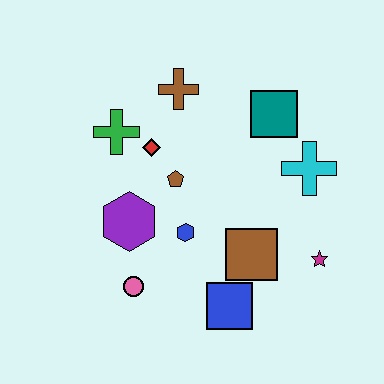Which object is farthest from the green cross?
The magenta star is farthest from the green cross.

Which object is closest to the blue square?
The brown square is closest to the blue square.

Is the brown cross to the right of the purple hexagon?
Yes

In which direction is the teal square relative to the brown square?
The teal square is above the brown square.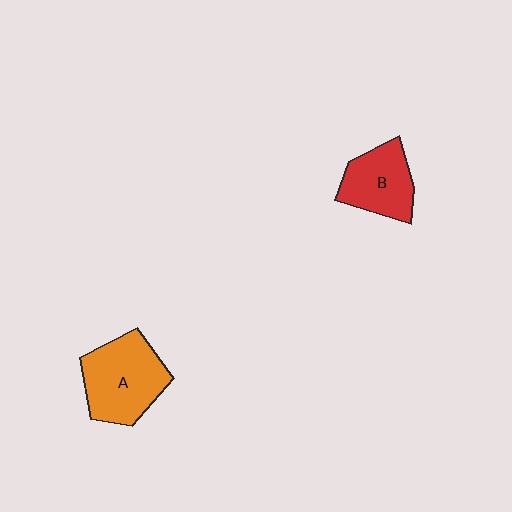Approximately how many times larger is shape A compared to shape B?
Approximately 1.3 times.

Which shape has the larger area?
Shape A (orange).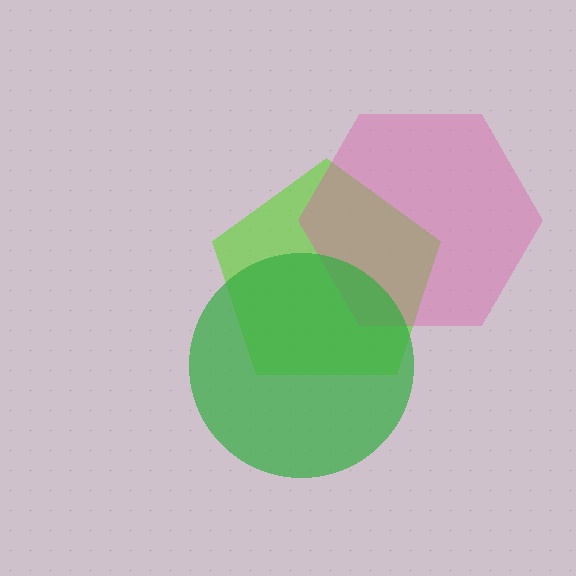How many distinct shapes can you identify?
There are 3 distinct shapes: a lime pentagon, a pink hexagon, a green circle.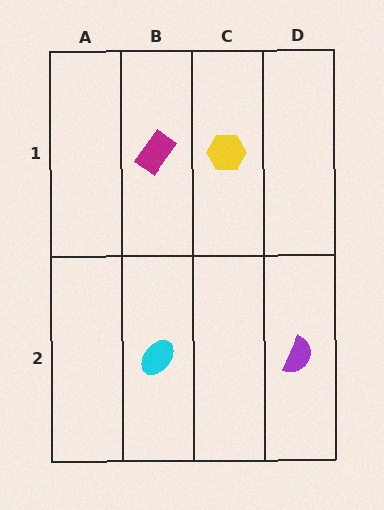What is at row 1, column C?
A yellow hexagon.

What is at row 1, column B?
A magenta rectangle.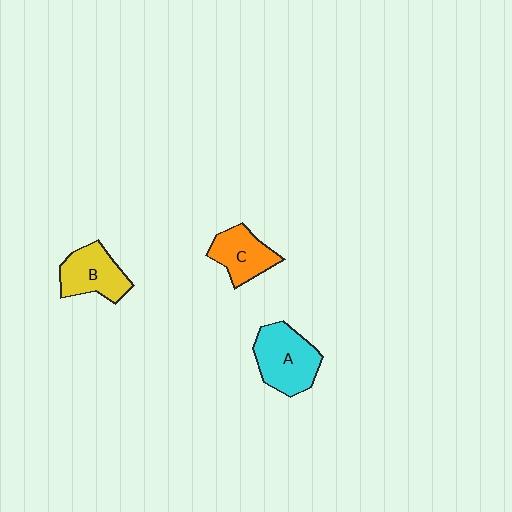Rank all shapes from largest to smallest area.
From largest to smallest: A (cyan), B (yellow), C (orange).